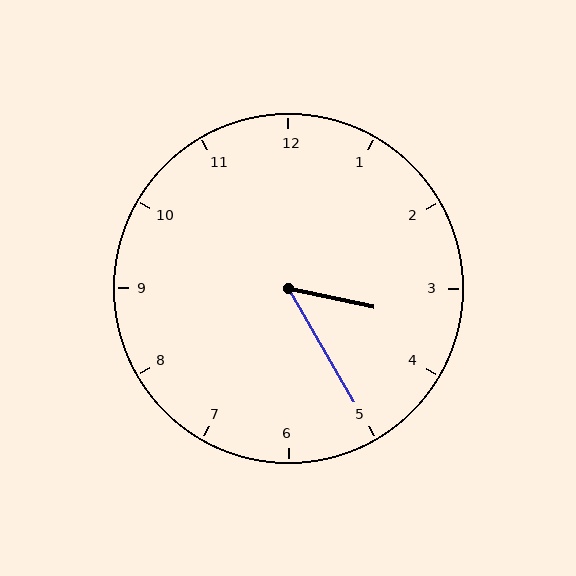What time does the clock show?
3:25.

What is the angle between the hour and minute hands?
Approximately 48 degrees.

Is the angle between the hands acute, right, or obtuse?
It is acute.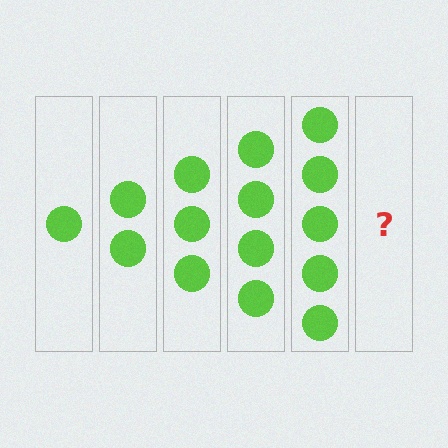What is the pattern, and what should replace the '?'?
The pattern is that each step adds one more circle. The '?' should be 6 circles.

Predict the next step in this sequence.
The next step is 6 circles.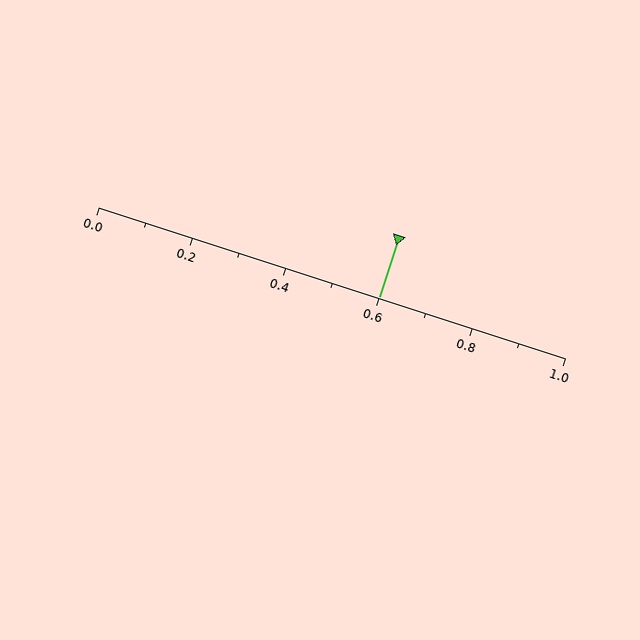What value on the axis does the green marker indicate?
The marker indicates approximately 0.6.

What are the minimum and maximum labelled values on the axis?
The axis runs from 0.0 to 1.0.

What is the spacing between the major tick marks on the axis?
The major ticks are spaced 0.2 apart.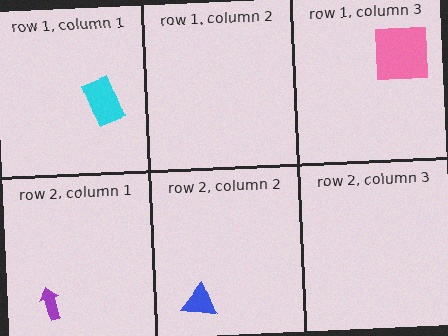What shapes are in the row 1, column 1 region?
The cyan rectangle.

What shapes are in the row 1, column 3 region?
The pink square.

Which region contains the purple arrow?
The row 2, column 1 region.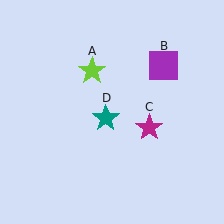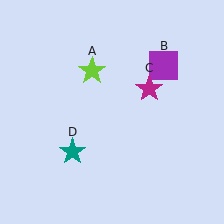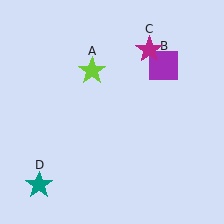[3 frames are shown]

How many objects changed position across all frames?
2 objects changed position: magenta star (object C), teal star (object D).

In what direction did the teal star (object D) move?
The teal star (object D) moved down and to the left.